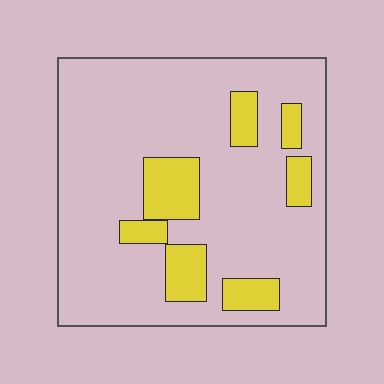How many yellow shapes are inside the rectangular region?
7.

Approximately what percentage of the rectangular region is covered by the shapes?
Approximately 20%.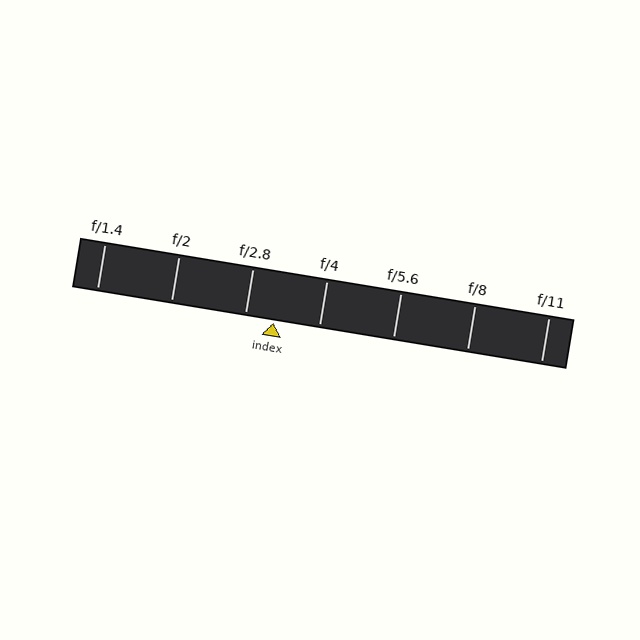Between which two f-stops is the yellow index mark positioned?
The index mark is between f/2.8 and f/4.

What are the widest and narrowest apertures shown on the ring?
The widest aperture shown is f/1.4 and the narrowest is f/11.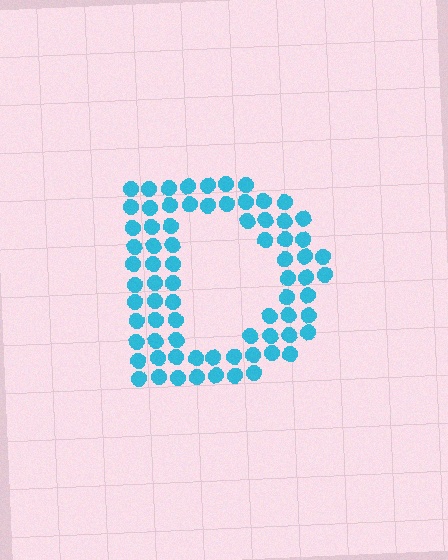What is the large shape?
The large shape is the letter D.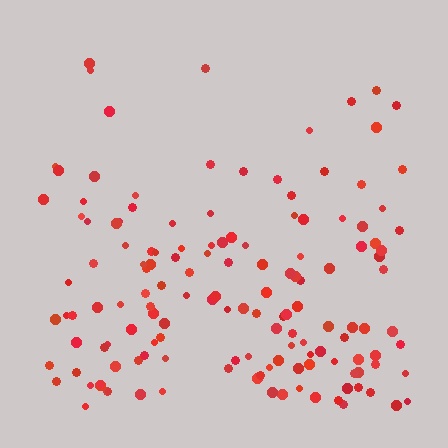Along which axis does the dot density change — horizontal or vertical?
Vertical.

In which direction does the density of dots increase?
From top to bottom, with the bottom side densest.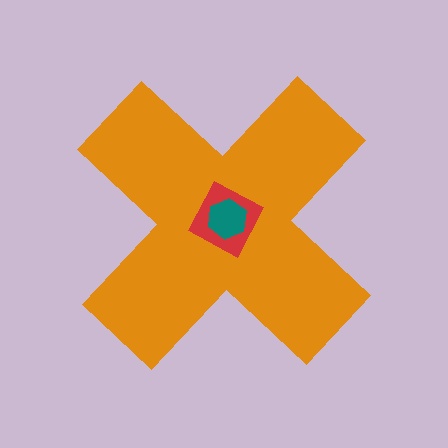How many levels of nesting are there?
3.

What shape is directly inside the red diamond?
The teal hexagon.